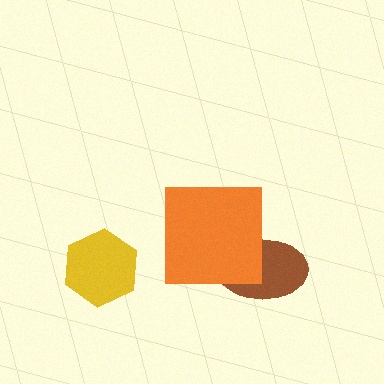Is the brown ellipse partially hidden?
Yes, it is partially covered by another shape.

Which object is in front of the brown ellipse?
The orange square is in front of the brown ellipse.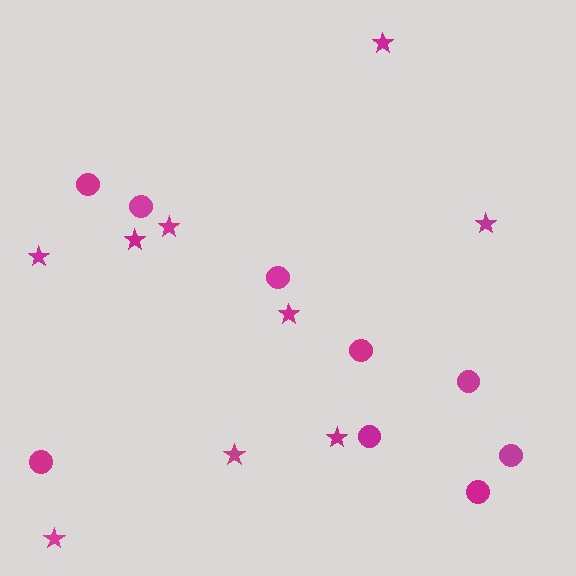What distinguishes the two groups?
There are 2 groups: one group of circles (9) and one group of stars (9).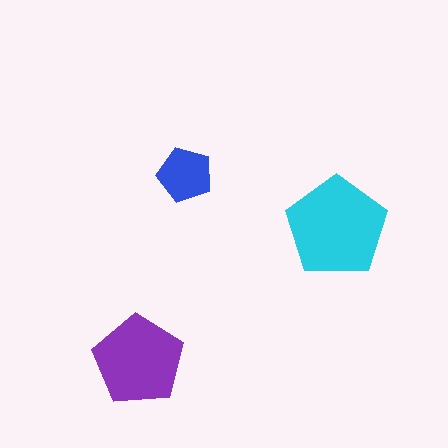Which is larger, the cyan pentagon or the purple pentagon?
The cyan one.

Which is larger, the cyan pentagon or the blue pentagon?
The cyan one.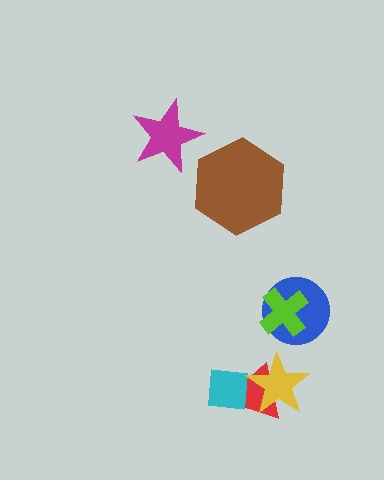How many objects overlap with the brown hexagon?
0 objects overlap with the brown hexagon.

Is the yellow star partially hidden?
No, no other shape covers it.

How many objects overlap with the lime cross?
1 object overlaps with the lime cross.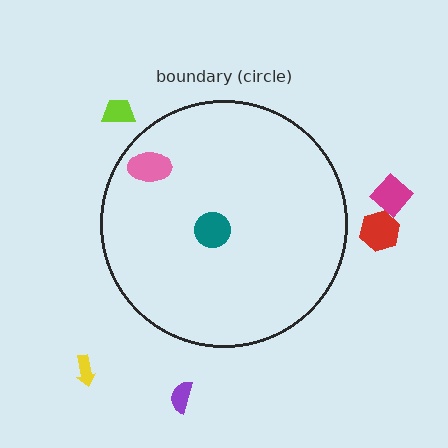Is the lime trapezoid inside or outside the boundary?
Outside.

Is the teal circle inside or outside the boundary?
Inside.